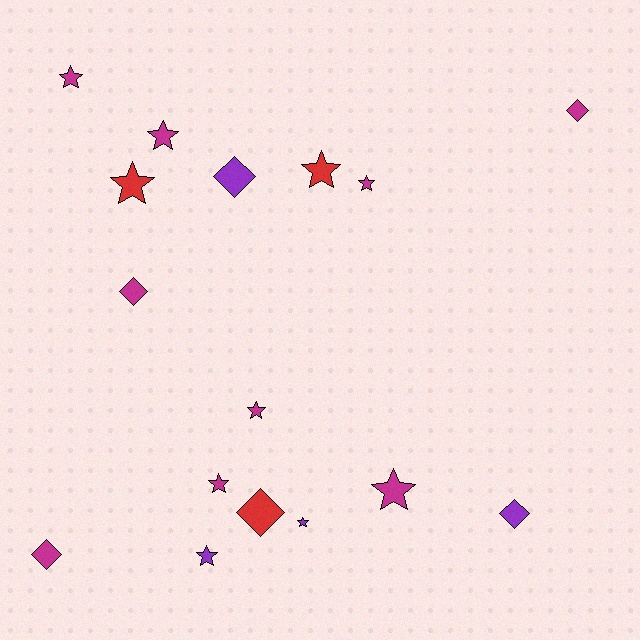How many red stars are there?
There are 2 red stars.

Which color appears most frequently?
Magenta, with 9 objects.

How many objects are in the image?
There are 16 objects.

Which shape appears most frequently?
Star, with 10 objects.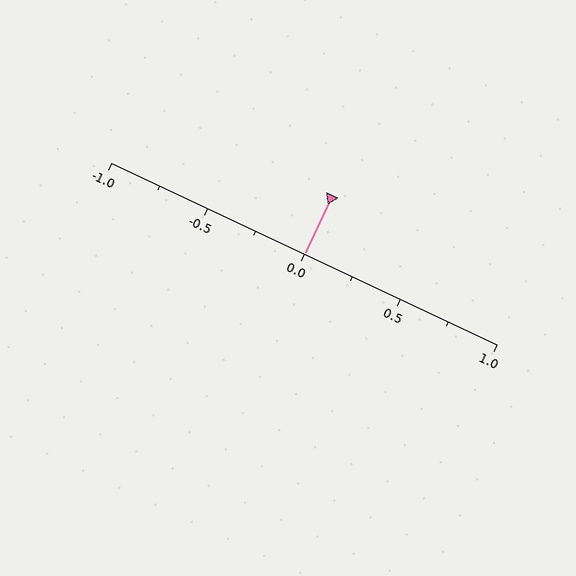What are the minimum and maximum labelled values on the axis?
The axis runs from -1.0 to 1.0.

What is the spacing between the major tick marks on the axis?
The major ticks are spaced 0.5 apart.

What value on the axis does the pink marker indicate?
The marker indicates approximately 0.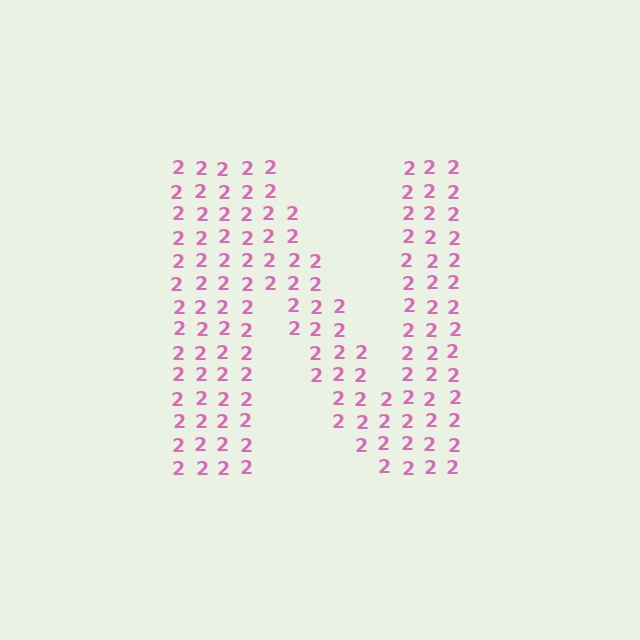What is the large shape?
The large shape is the letter N.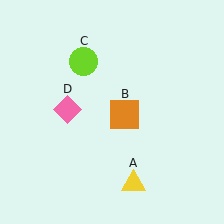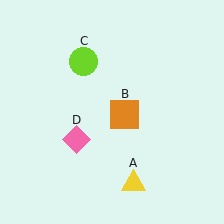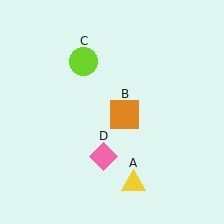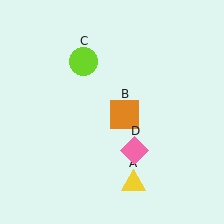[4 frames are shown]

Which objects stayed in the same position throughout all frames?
Yellow triangle (object A) and orange square (object B) and lime circle (object C) remained stationary.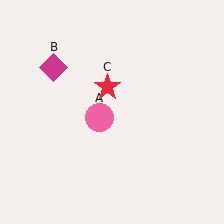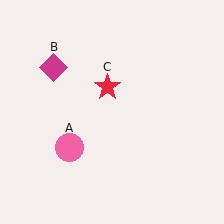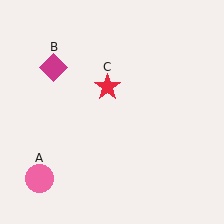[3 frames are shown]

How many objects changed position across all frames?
1 object changed position: pink circle (object A).